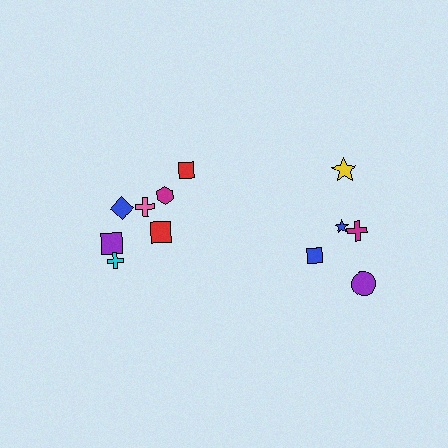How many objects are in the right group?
There are 5 objects.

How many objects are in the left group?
There are 7 objects.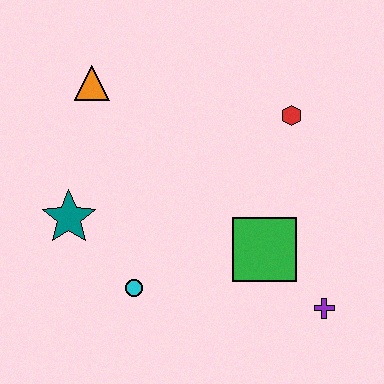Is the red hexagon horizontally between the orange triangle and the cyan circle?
No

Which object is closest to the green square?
The purple cross is closest to the green square.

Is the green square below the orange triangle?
Yes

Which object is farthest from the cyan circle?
The red hexagon is farthest from the cyan circle.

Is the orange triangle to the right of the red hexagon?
No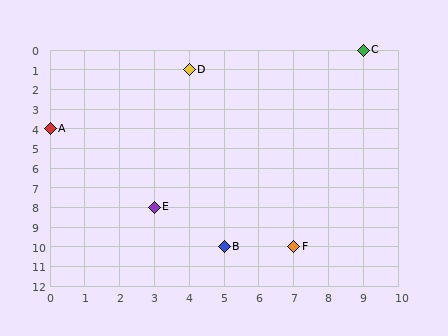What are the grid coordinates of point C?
Point C is at grid coordinates (9, 0).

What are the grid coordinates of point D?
Point D is at grid coordinates (4, 1).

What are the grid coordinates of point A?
Point A is at grid coordinates (0, 4).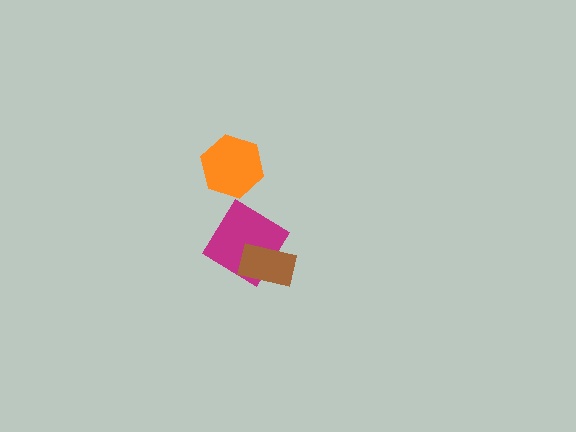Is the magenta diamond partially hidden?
Yes, it is partially covered by another shape.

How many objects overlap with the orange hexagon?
0 objects overlap with the orange hexagon.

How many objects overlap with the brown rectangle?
1 object overlaps with the brown rectangle.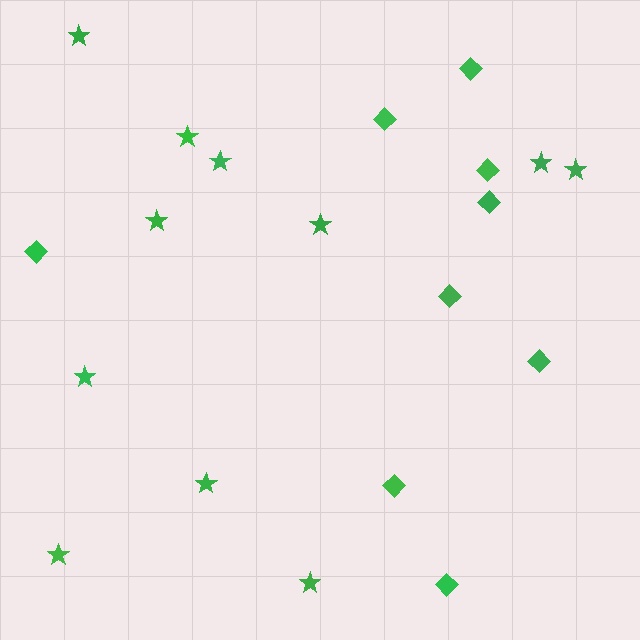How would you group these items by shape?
There are 2 groups: one group of stars (11) and one group of diamonds (9).